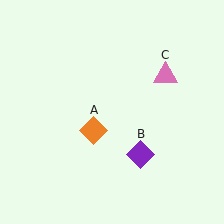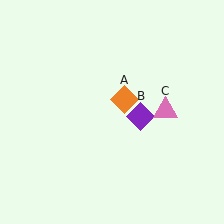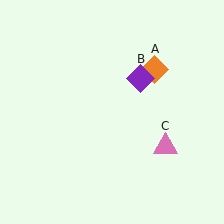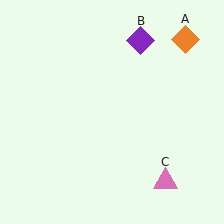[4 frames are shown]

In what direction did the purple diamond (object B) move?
The purple diamond (object B) moved up.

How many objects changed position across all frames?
3 objects changed position: orange diamond (object A), purple diamond (object B), pink triangle (object C).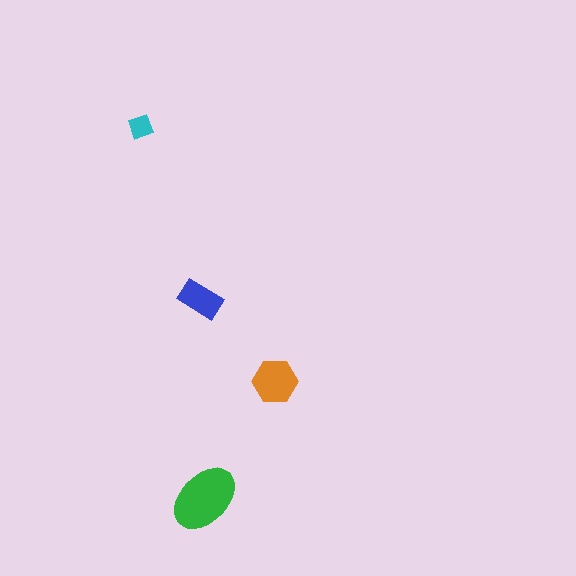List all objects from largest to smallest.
The green ellipse, the orange hexagon, the blue rectangle, the cyan diamond.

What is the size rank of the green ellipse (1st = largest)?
1st.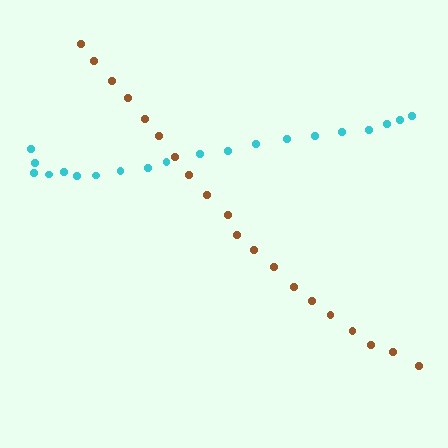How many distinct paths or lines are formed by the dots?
There are 2 distinct paths.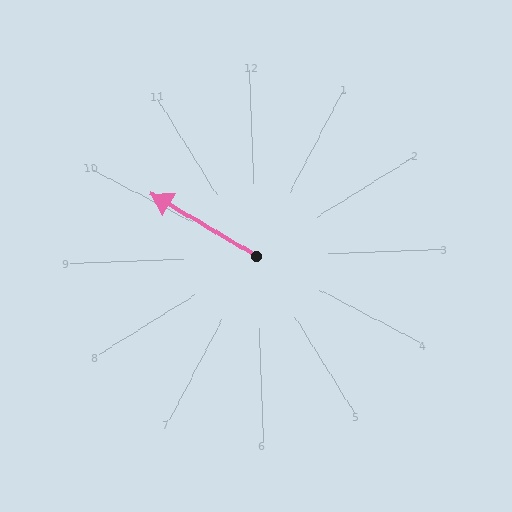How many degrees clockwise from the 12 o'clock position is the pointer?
Approximately 303 degrees.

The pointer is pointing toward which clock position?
Roughly 10 o'clock.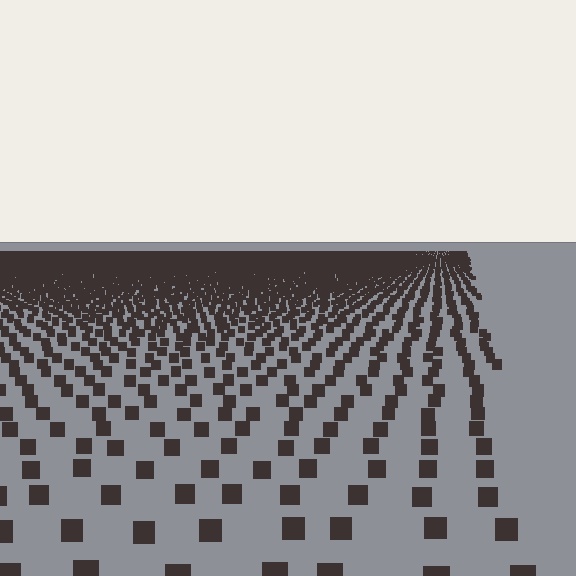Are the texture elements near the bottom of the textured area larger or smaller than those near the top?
Larger. Near the bottom, elements are closer to the viewer and appear at a bigger on-screen size.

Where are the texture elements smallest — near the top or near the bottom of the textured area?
Near the top.